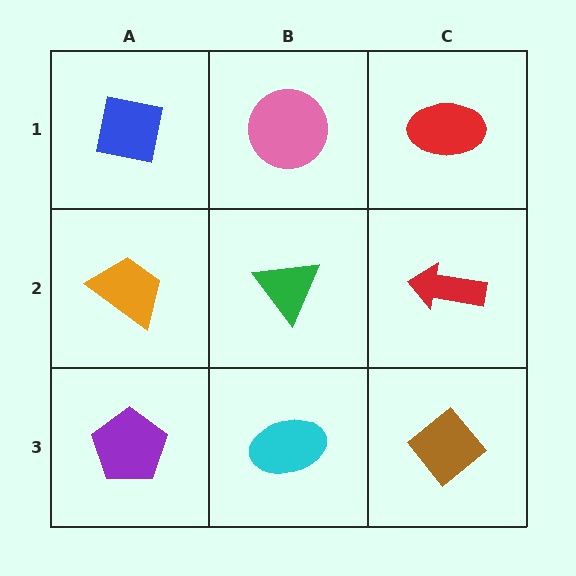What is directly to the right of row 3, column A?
A cyan ellipse.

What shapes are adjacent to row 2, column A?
A blue square (row 1, column A), a purple pentagon (row 3, column A), a green triangle (row 2, column B).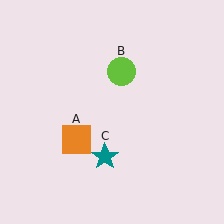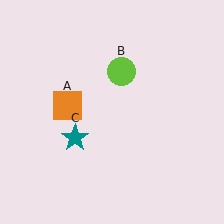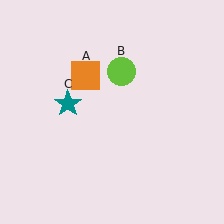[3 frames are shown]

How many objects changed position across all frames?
2 objects changed position: orange square (object A), teal star (object C).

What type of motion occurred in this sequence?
The orange square (object A), teal star (object C) rotated clockwise around the center of the scene.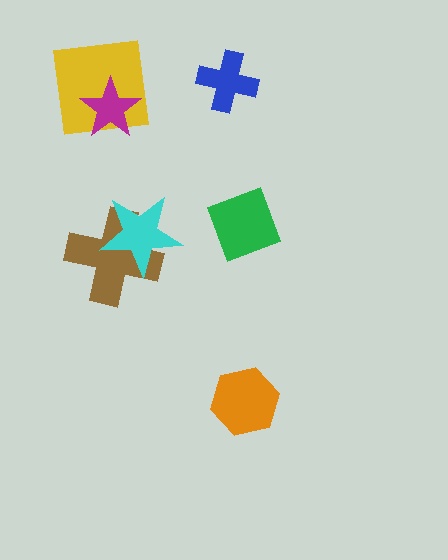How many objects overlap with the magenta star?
1 object overlaps with the magenta star.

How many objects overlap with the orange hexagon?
0 objects overlap with the orange hexagon.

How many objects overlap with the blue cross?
0 objects overlap with the blue cross.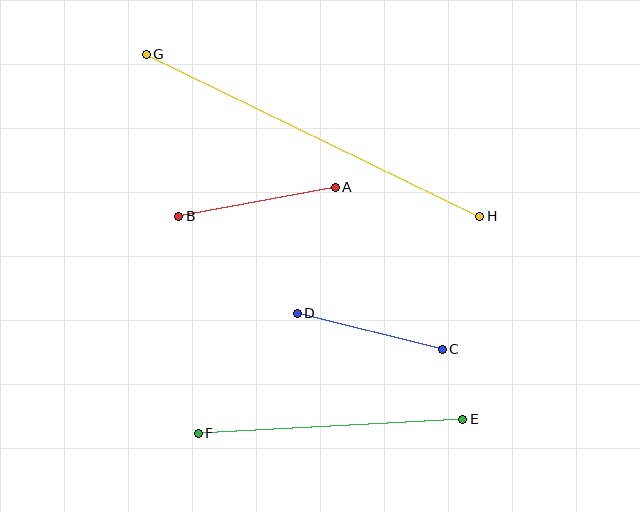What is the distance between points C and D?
The distance is approximately 150 pixels.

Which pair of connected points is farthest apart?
Points G and H are farthest apart.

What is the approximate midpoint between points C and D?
The midpoint is at approximately (370, 331) pixels.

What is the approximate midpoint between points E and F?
The midpoint is at approximately (331, 426) pixels.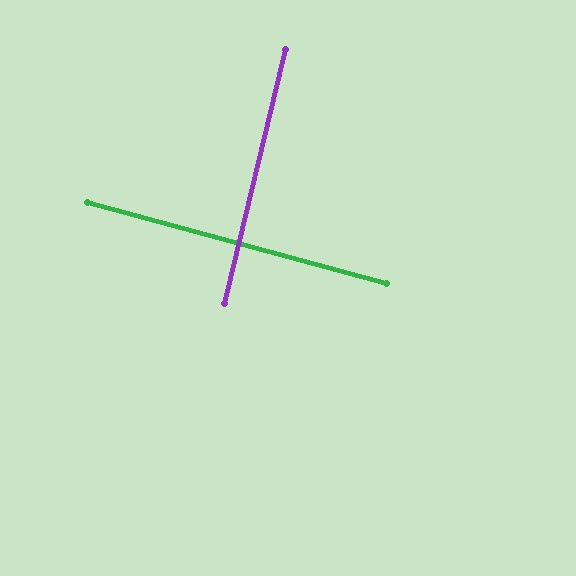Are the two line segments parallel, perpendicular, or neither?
Perpendicular — they meet at approximately 88°.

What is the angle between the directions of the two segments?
Approximately 88 degrees.